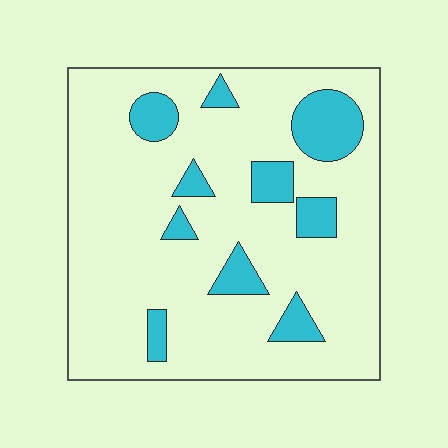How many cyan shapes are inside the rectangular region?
10.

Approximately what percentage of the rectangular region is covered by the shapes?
Approximately 15%.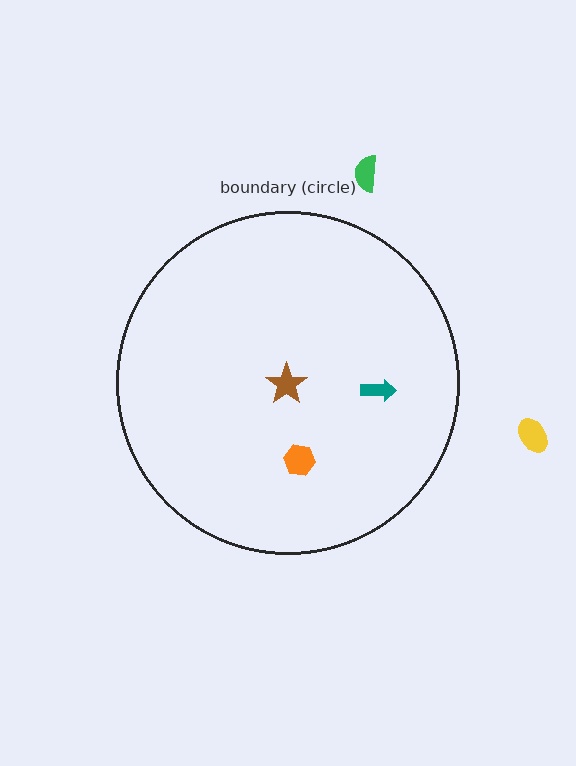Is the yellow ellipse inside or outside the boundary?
Outside.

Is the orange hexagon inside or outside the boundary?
Inside.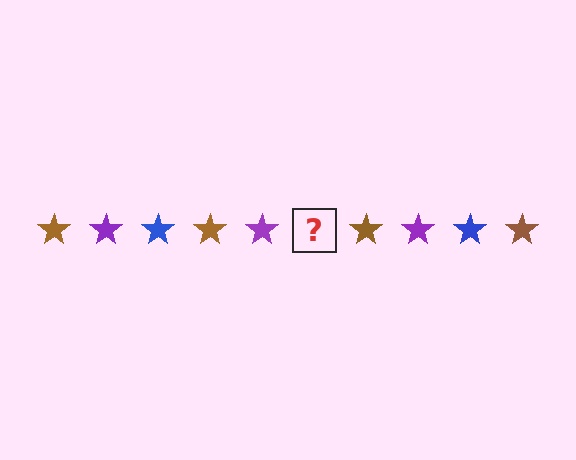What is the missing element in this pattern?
The missing element is a blue star.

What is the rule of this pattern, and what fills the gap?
The rule is that the pattern cycles through brown, purple, blue stars. The gap should be filled with a blue star.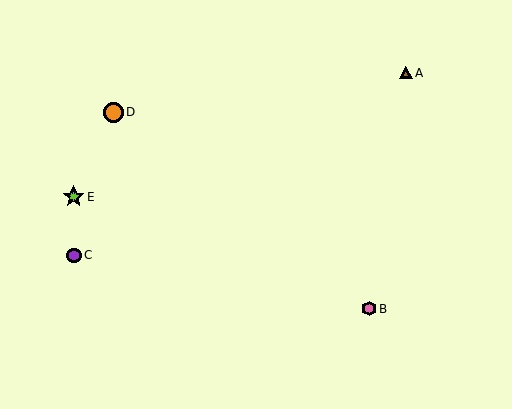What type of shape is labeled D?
Shape D is an orange circle.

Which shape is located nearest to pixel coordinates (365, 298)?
The pink hexagon (labeled B) at (369, 309) is nearest to that location.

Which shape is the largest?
The lime star (labeled E) is the largest.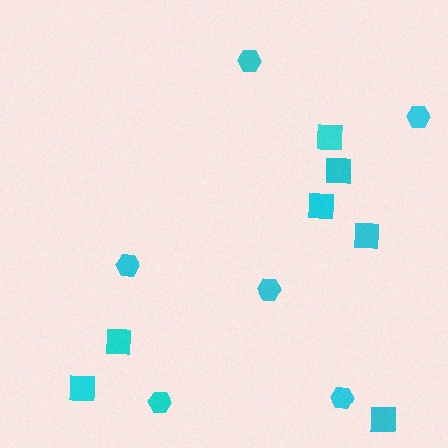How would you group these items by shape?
There are 2 groups: one group of hexagons (6) and one group of squares (7).